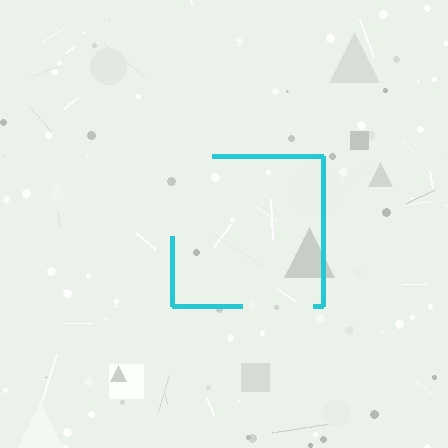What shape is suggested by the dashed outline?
The dashed outline suggests a square.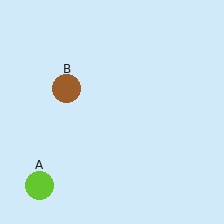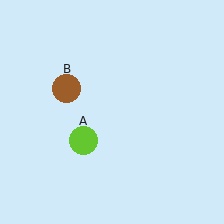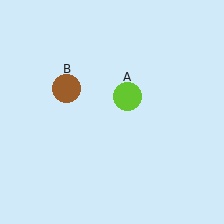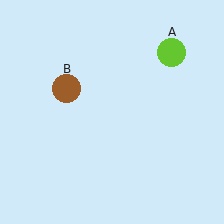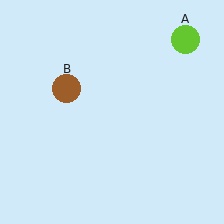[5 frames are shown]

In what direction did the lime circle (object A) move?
The lime circle (object A) moved up and to the right.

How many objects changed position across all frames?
1 object changed position: lime circle (object A).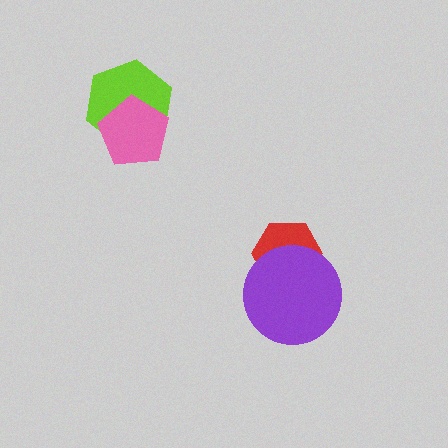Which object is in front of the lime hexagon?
The pink pentagon is in front of the lime hexagon.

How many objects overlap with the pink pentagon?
1 object overlaps with the pink pentagon.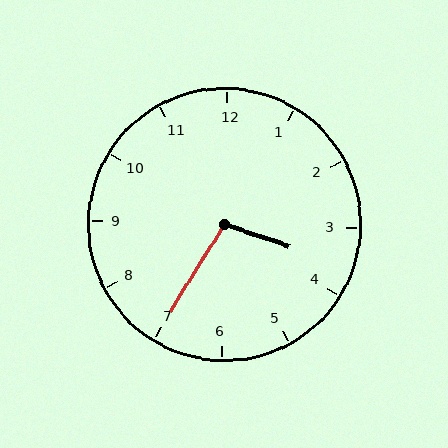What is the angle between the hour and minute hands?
Approximately 102 degrees.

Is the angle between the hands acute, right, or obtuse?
It is obtuse.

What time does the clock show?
3:35.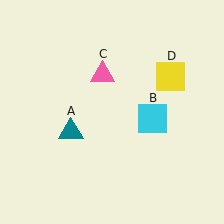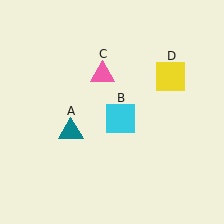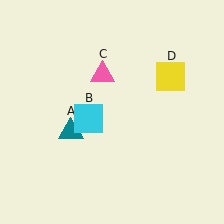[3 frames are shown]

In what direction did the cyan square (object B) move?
The cyan square (object B) moved left.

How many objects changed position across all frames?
1 object changed position: cyan square (object B).